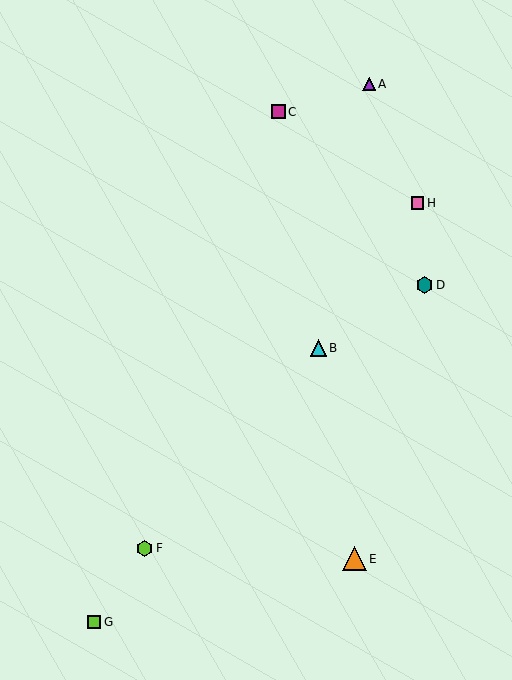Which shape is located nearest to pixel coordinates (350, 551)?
The orange triangle (labeled E) at (354, 559) is nearest to that location.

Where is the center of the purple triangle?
The center of the purple triangle is at (369, 84).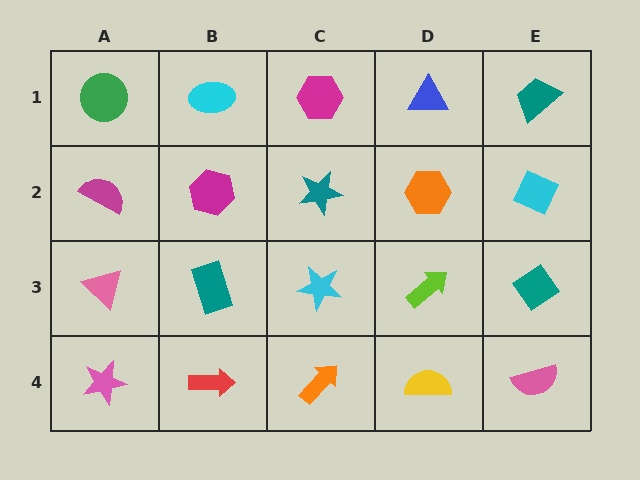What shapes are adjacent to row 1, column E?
A cyan diamond (row 2, column E), a blue triangle (row 1, column D).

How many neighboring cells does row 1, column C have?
3.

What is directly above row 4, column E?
A teal diamond.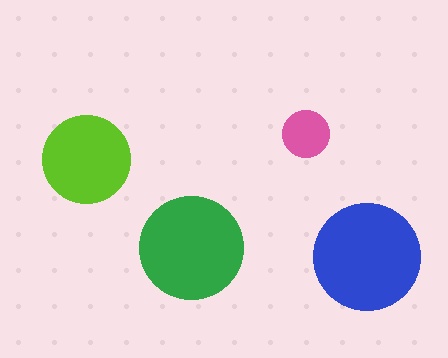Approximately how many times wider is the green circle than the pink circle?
About 2 times wider.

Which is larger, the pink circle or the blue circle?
The blue one.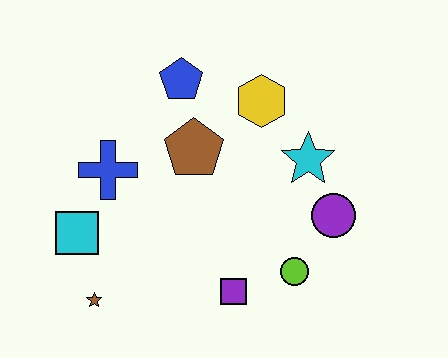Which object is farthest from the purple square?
The blue pentagon is farthest from the purple square.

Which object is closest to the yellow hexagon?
The cyan star is closest to the yellow hexagon.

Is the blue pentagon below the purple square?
No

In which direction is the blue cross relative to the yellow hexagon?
The blue cross is to the left of the yellow hexagon.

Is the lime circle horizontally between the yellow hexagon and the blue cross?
No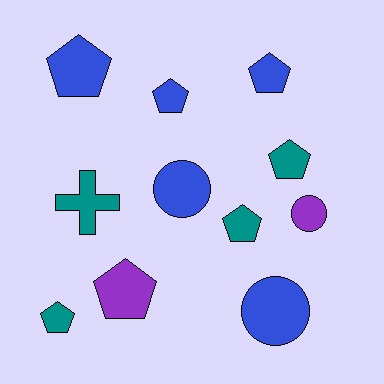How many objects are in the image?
There are 11 objects.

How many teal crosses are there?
There is 1 teal cross.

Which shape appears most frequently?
Pentagon, with 7 objects.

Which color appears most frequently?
Blue, with 5 objects.